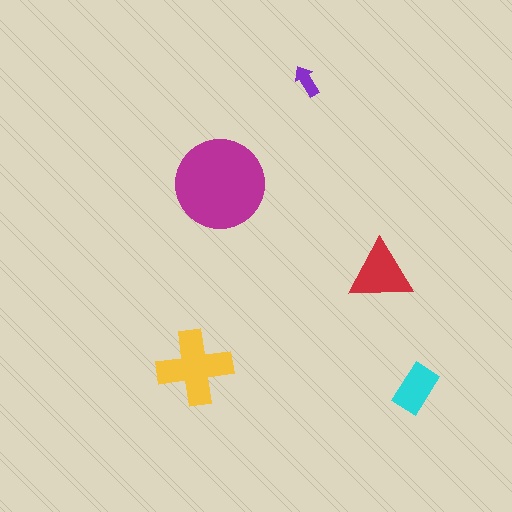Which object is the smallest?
The purple arrow.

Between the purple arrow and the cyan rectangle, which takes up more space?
The cyan rectangle.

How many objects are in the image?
There are 5 objects in the image.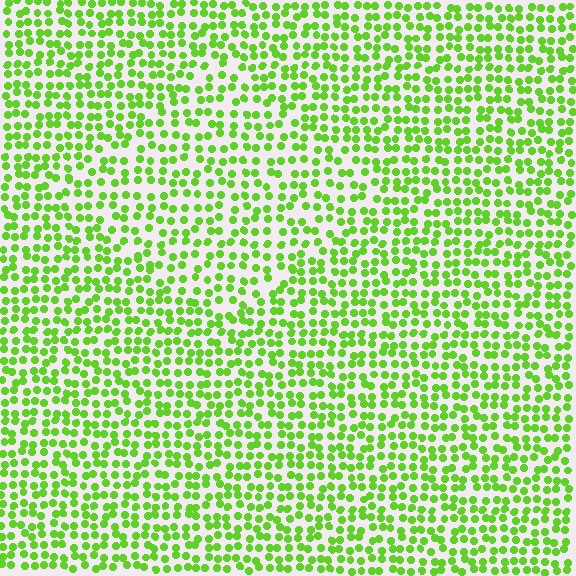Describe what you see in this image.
The image contains small lime elements arranged at two different densities. A diamond-shaped region is visible where the elements are less densely packed than the surrounding area.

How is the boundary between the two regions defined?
The boundary is defined by a change in element density (approximately 1.3x ratio). All elements are the same color, size, and shape.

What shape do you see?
I see a diamond.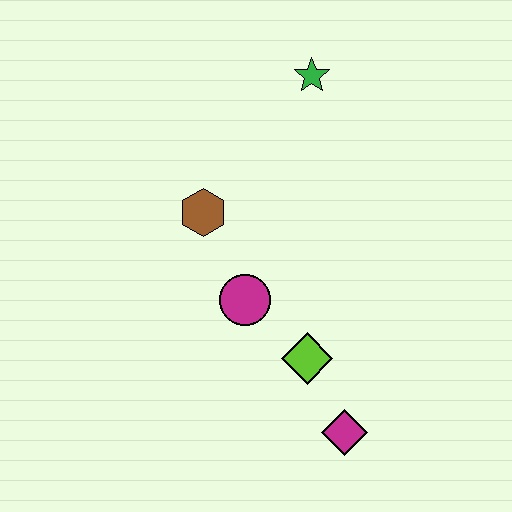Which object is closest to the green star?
The brown hexagon is closest to the green star.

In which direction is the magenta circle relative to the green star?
The magenta circle is below the green star.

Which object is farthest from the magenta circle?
The green star is farthest from the magenta circle.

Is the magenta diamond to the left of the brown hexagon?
No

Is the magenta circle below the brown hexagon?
Yes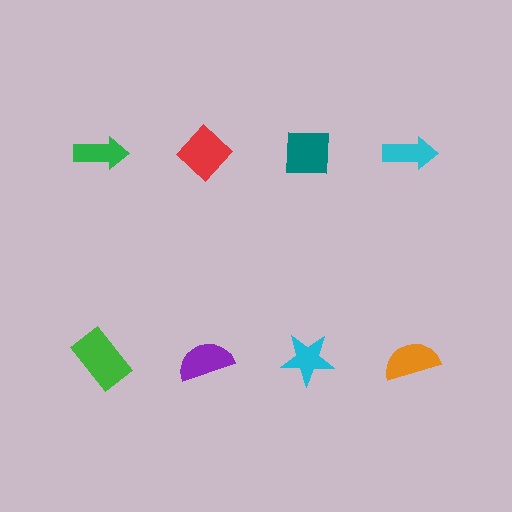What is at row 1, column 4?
A cyan arrow.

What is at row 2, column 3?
A cyan star.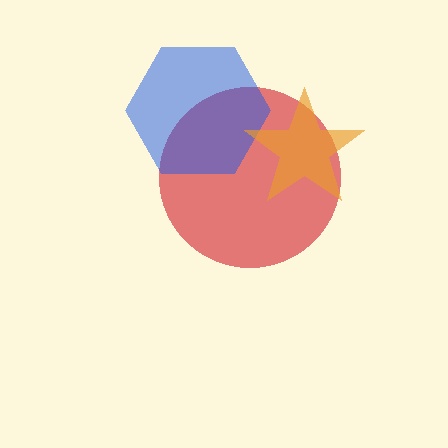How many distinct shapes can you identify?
There are 3 distinct shapes: a red circle, a blue hexagon, an orange star.